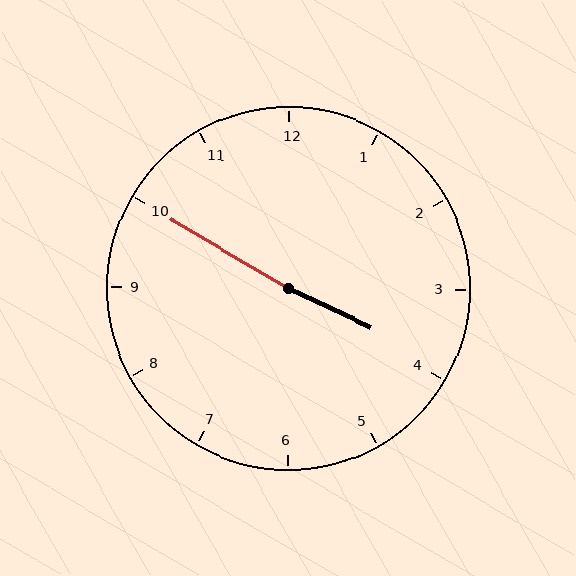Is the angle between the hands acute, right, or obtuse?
It is obtuse.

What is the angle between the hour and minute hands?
Approximately 175 degrees.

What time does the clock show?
3:50.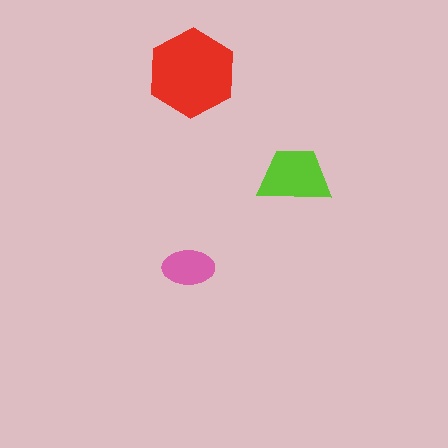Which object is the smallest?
The pink ellipse.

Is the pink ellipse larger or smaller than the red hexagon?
Smaller.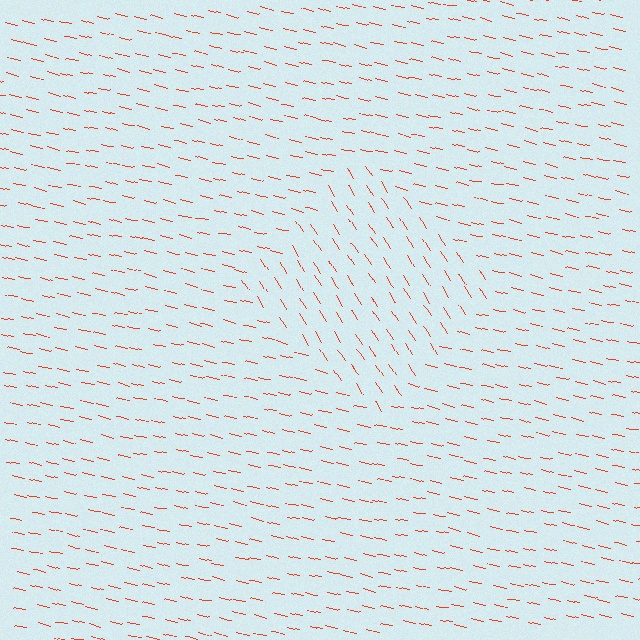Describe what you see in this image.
The image is filled with small red line segments. A diamond region in the image has lines oriented differently from the surrounding lines, creating a visible texture boundary.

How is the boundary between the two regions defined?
The boundary is defined purely by a change in line orientation (approximately 45 degrees difference). All lines are the same color and thickness.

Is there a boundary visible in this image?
Yes, there is a texture boundary formed by a change in line orientation.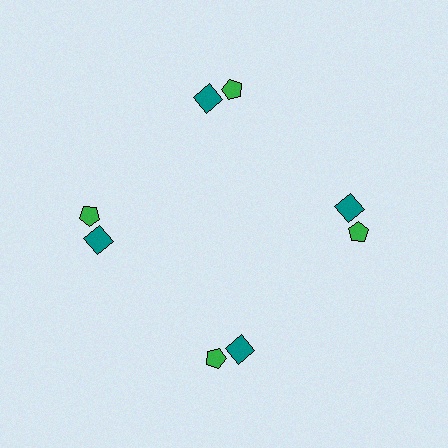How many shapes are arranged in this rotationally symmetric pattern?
There are 8 shapes, arranged in 4 groups of 2.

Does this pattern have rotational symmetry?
Yes, this pattern has 4-fold rotational symmetry. It looks the same after rotating 90 degrees around the center.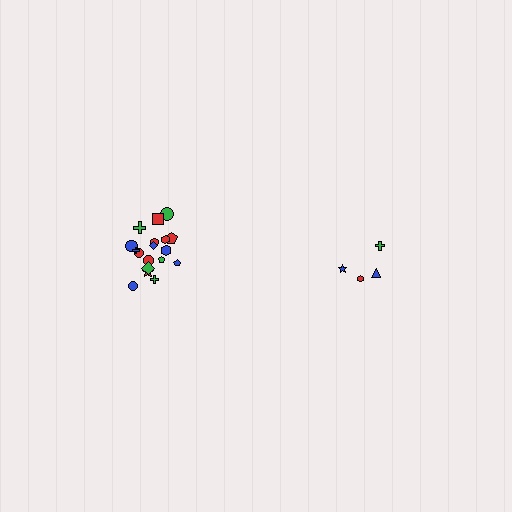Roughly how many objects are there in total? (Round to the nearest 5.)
Roughly 20 objects in total.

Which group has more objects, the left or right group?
The left group.